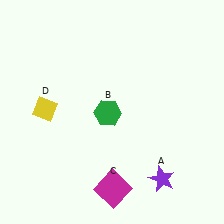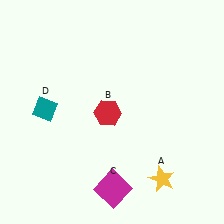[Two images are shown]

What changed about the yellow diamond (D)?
In Image 1, D is yellow. In Image 2, it changed to teal.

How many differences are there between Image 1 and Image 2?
There are 3 differences between the two images.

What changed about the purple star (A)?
In Image 1, A is purple. In Image 2, it changed to yellow.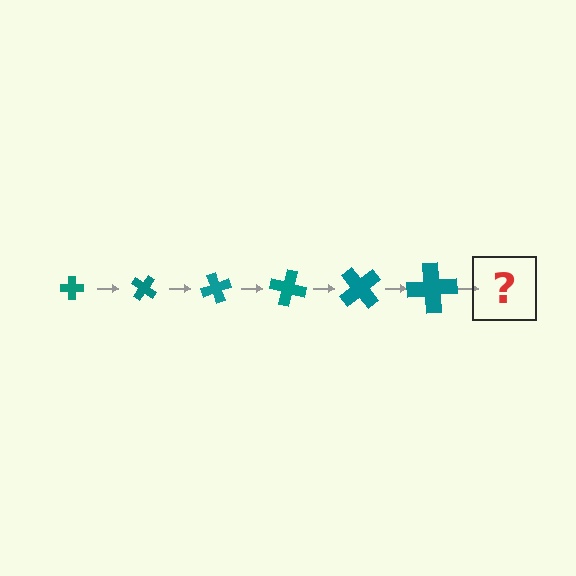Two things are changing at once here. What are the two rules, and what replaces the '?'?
The two rules are that the cross grows larger each step and it rotates 35 degrees each step. The '?' should be a cross, larger than the previous one and rotated 210 degrees from the start.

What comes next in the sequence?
The next element should be a cross, larger than the previous one and rotated 210 degrees from the start.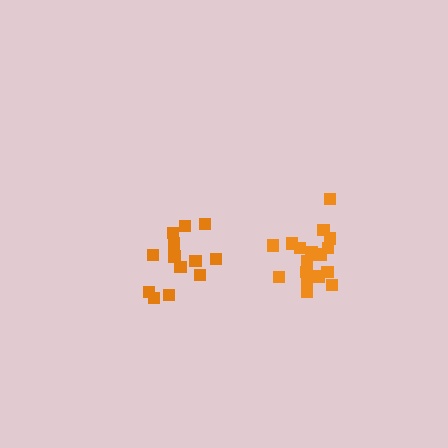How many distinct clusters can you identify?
There are 2 distinct clusters.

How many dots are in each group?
Group 1: 13 dots, Group 2: 19 dots (32 total).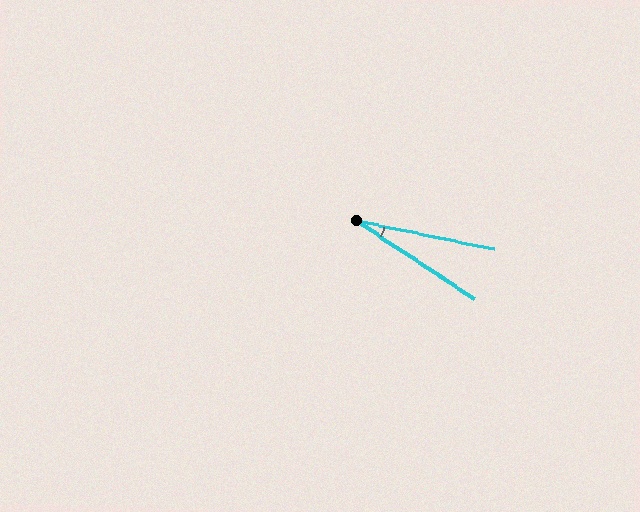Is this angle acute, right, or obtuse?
It is acute.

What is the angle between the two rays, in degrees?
Approximately 22 degrees.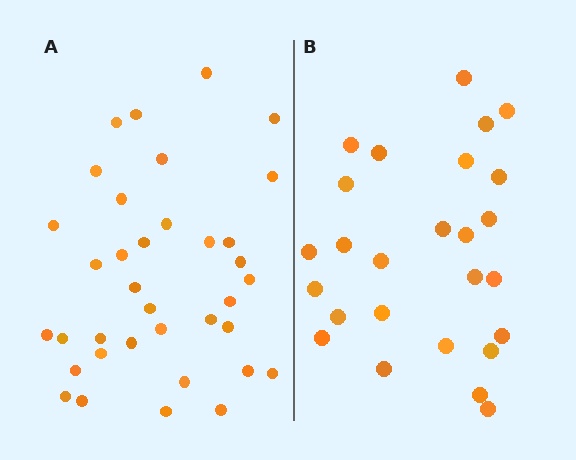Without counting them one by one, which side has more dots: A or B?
Region A (the left region) has more dots.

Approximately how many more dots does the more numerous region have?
Region A has roughly 10 or so more dots than region B.